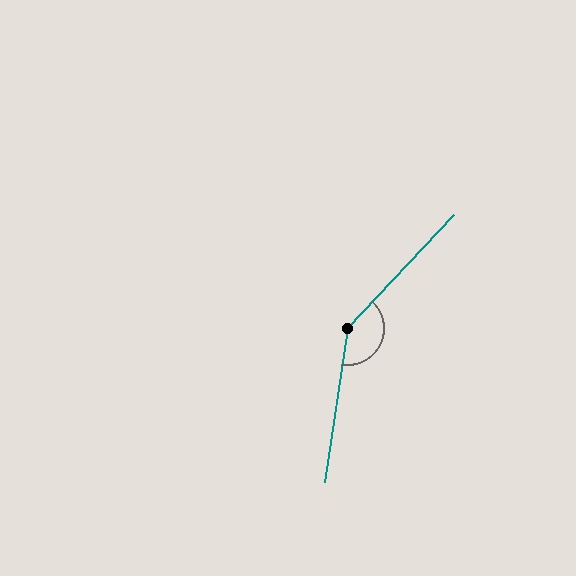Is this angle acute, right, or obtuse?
It is obtuse.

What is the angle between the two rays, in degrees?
Approximately 146 degrees.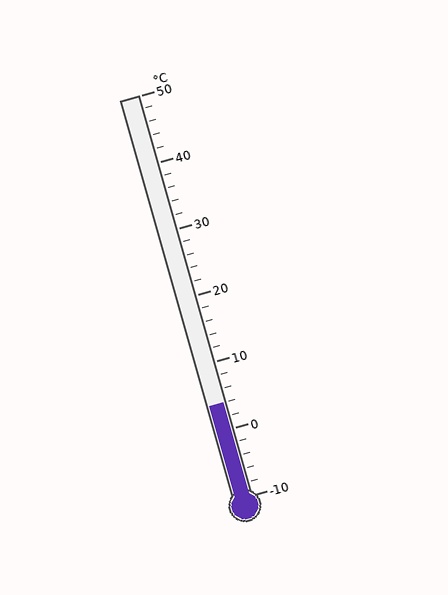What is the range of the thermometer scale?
The thermometer scale ranges from -10°C to 50°C.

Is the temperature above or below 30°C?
The temperature is below 30°C.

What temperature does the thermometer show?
The thermometer shows approximately 4°C.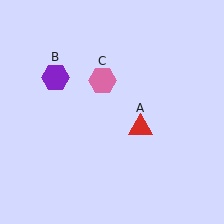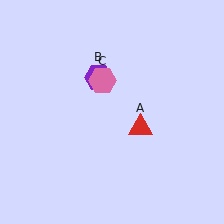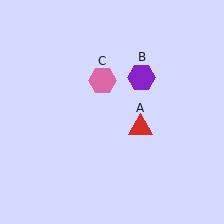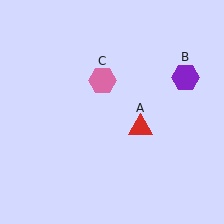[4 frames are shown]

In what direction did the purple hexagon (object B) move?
The purple hexagon (object B) moved right.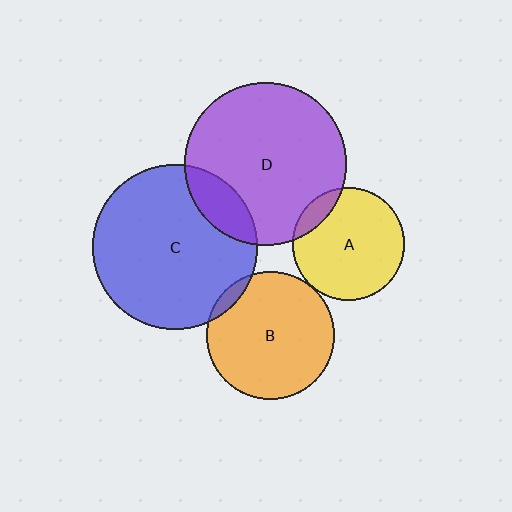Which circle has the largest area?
Circle C (blue).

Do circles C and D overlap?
Yes.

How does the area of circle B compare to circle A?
Approximately 1.3 times.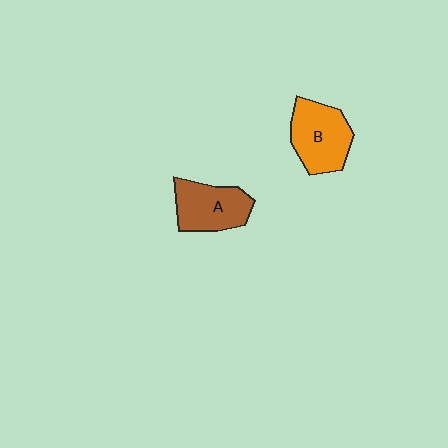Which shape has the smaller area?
Shape A (brown).